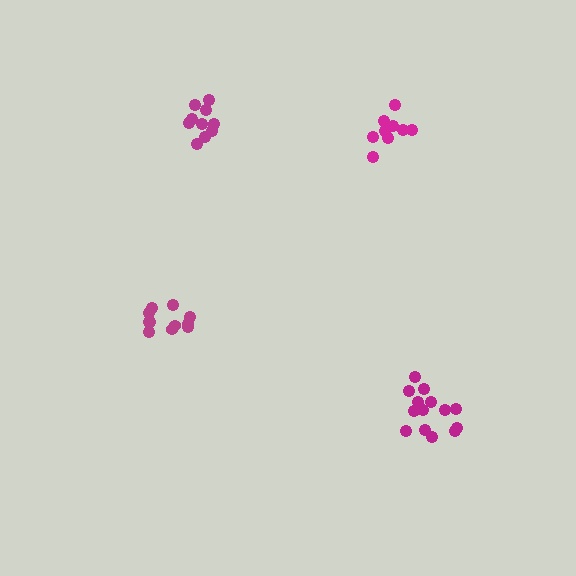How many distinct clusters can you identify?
There are 4 distinct clusters.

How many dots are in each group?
Group 1: 11 dots, Group 2: 10 dots, Group 3: 14 dots, Group 4: 10 dots (45 total).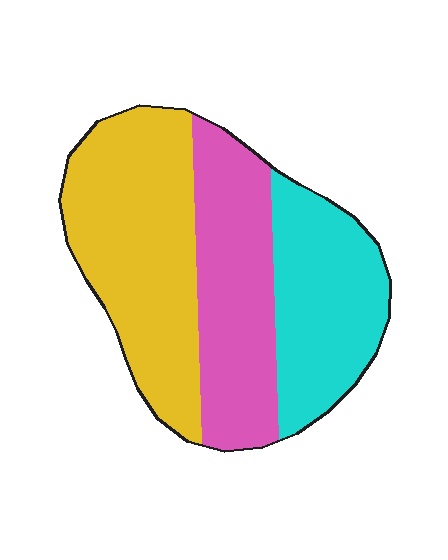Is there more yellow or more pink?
Yellow.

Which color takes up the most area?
Yellow, at roughly 40%.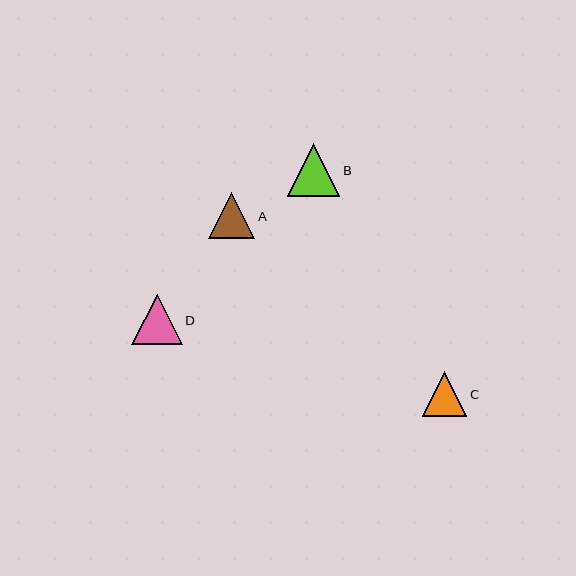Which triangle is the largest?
Triangle B is the largest with a size of approximately 52 pixels.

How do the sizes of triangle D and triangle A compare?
Triangle D and triangle A are approximately the same size.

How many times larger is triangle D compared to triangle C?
Triangle D is approximately 1.1 times the size of triangle C.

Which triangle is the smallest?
Triangle C is the smallest with a size of approximately 45 pixels.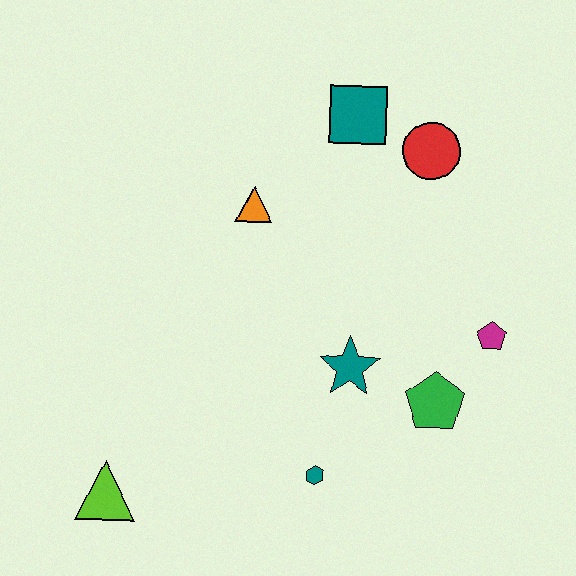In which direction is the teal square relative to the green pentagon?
The teal square is above the green pentagon.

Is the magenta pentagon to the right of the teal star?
Yes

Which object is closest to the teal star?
The green pentagon is closest to the teal star.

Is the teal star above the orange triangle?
No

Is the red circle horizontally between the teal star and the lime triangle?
No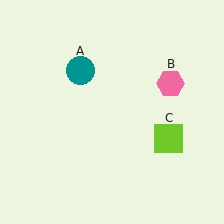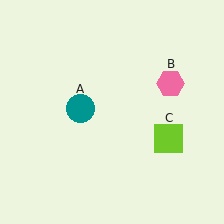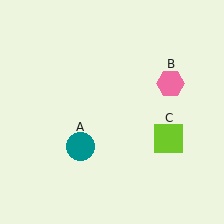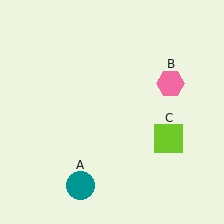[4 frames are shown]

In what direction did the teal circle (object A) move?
The teal circle (object A) moved down.